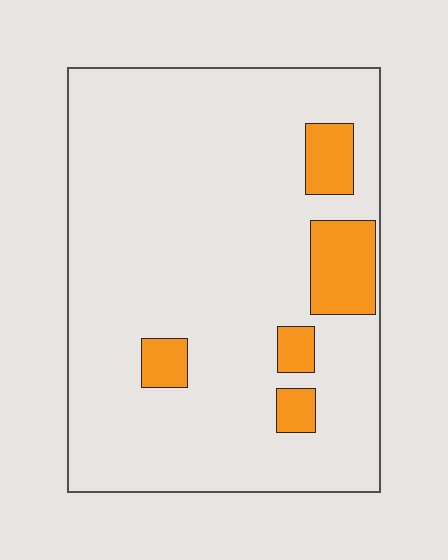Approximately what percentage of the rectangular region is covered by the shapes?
Approximately 10%.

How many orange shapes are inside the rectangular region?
5.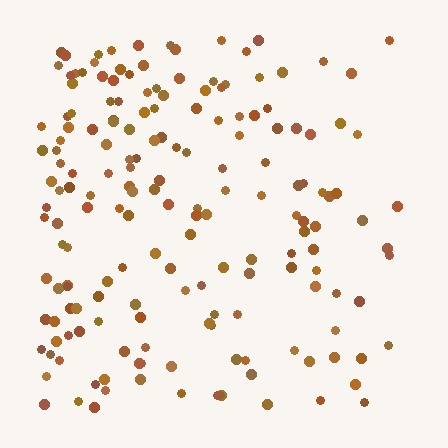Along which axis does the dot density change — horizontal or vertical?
Horizontal.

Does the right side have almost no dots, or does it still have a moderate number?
Still a moderate number, just noticeably fewer than the left.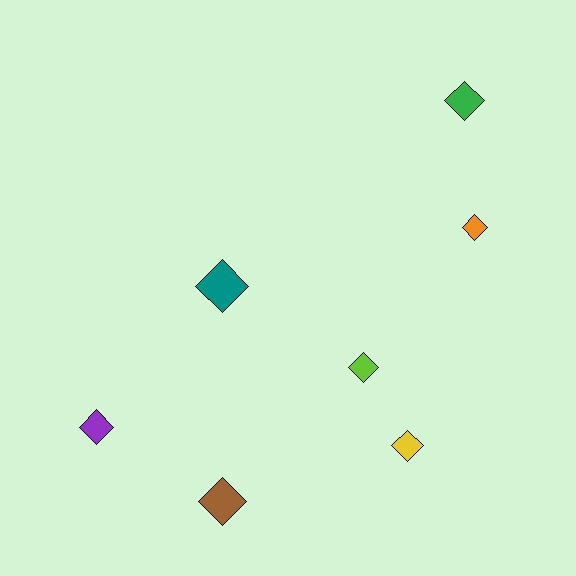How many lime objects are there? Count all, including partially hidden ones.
There is 1 lime object.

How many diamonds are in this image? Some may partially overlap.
There are 7 diamonds.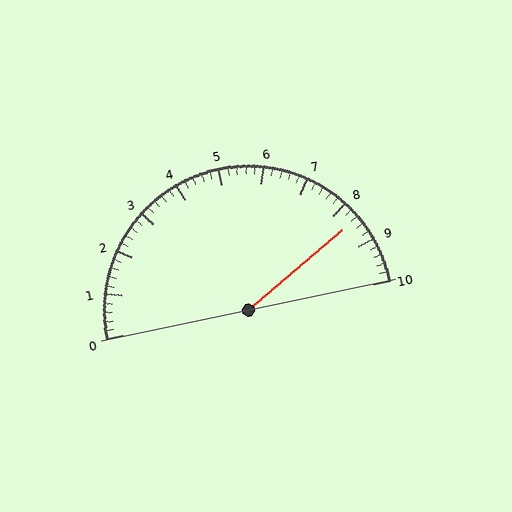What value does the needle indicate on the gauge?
The needle indicates approximately 8.4.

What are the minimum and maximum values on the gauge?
The gauge ranges from 0 to 10.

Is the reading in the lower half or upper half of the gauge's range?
The reading is in the upper half of the range (0 to 10).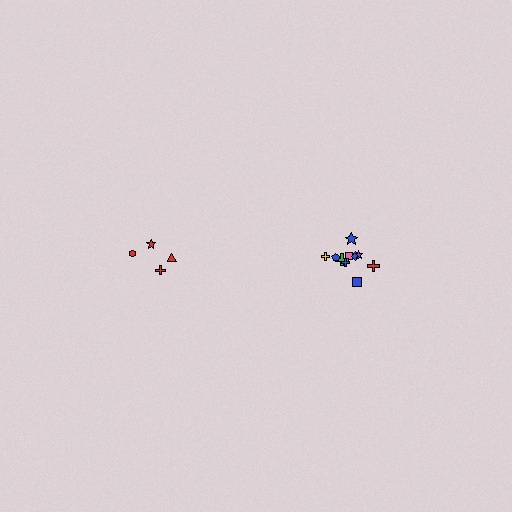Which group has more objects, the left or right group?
The right group.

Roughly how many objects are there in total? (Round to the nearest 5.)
Roughly 15 objects in total.